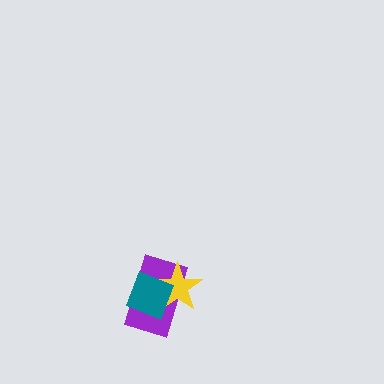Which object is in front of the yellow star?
The teal diamond is in front of the yellow star.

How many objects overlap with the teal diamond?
2 objects overlap with the teal diamond.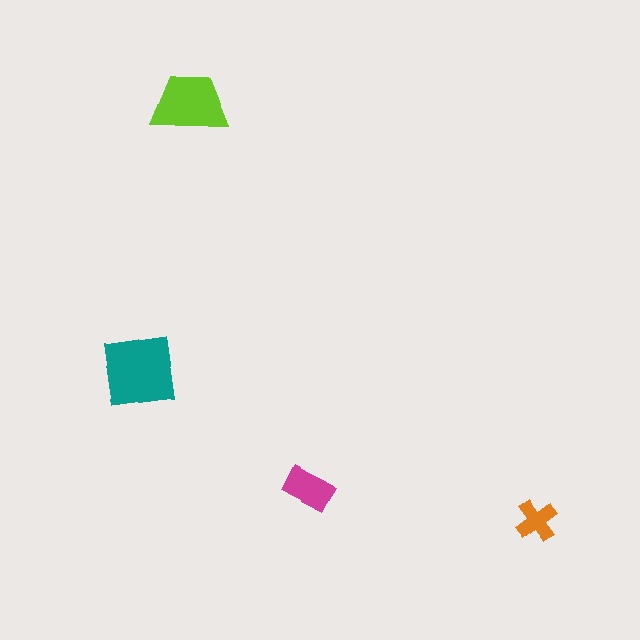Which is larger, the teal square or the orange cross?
The teal square.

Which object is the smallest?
The orange cross.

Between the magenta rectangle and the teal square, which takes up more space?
The teal square.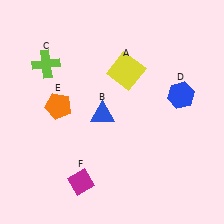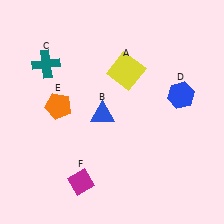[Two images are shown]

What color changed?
The cross (C) changed from lime in Image 1 to teal in Image 2.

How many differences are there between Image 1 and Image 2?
There is 1 difference between the two images.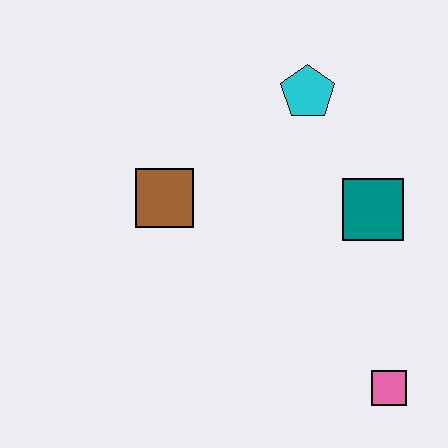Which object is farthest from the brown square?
The pink square is farthest from the brown square.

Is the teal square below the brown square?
Yes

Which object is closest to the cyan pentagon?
The teal square is closest to the cyan pentagon.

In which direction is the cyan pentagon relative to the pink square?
The cyan pentagon is above the pink square.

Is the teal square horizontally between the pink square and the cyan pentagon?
Yes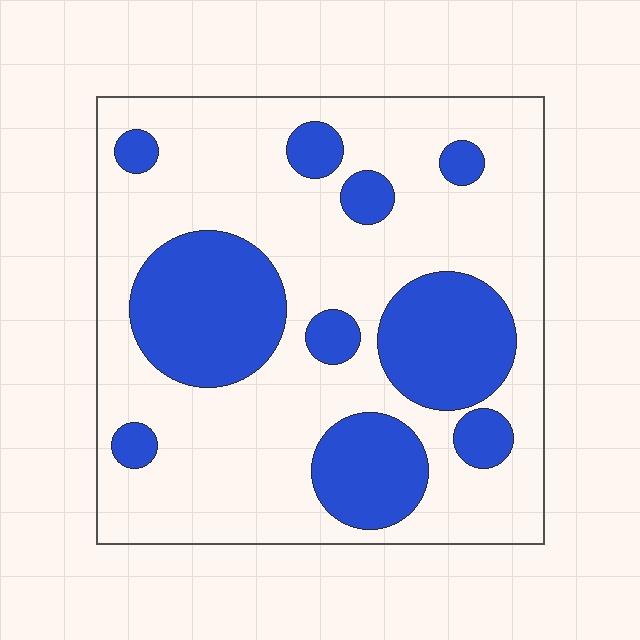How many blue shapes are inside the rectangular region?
10.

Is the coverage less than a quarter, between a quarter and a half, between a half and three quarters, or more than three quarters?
Between a quarter and a half.